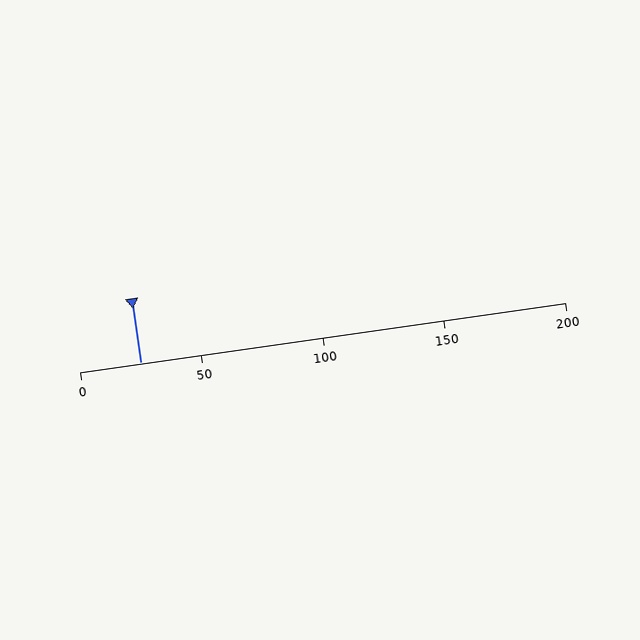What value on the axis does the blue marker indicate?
The marker indicates approximately 25.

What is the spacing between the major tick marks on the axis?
The major ticks are spaced 50 apart.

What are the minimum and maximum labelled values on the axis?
The axis runs from 0 to 200.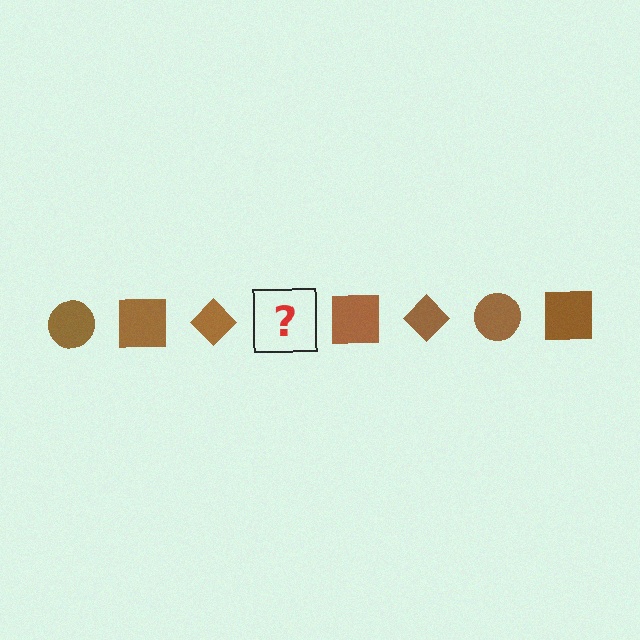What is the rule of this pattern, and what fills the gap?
The rule is that the pattern cycles through circle, square, diamond shapes in brown. The gap should be filled with a brown circle.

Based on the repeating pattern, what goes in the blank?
The blank should be a brown circle.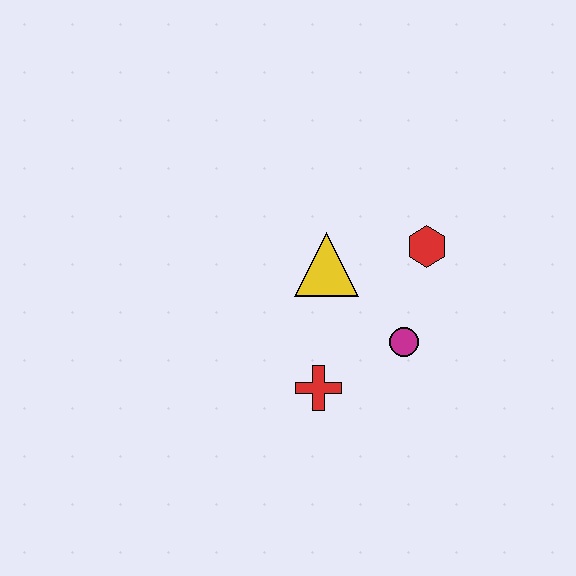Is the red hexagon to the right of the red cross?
Yes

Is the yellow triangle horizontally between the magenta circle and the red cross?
Yes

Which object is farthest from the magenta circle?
The yellow triangle is farthest from the magenta circle.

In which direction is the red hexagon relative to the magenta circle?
The red hexagon is above the magenta circle.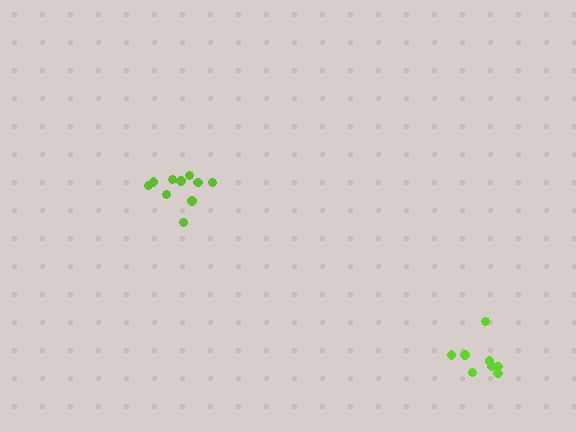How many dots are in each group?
Group 1: 10 dots, Group 2: 8 dots (18 total).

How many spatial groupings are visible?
There are 2 spatial groupings.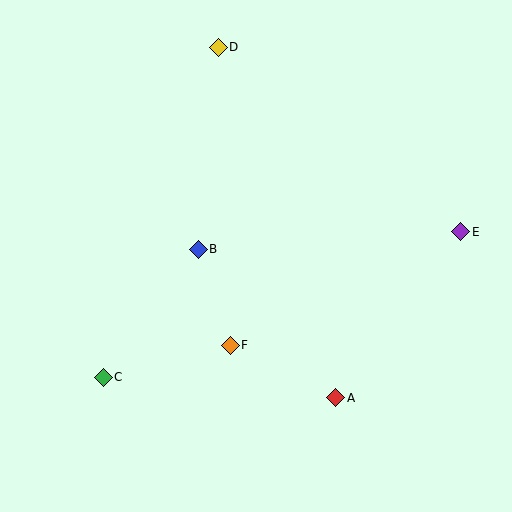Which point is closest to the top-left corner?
Point D is closest to the top-left corner.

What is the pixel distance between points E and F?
The distance between E and F is 257 pixels.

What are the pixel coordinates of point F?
Point F is at (230, 345).